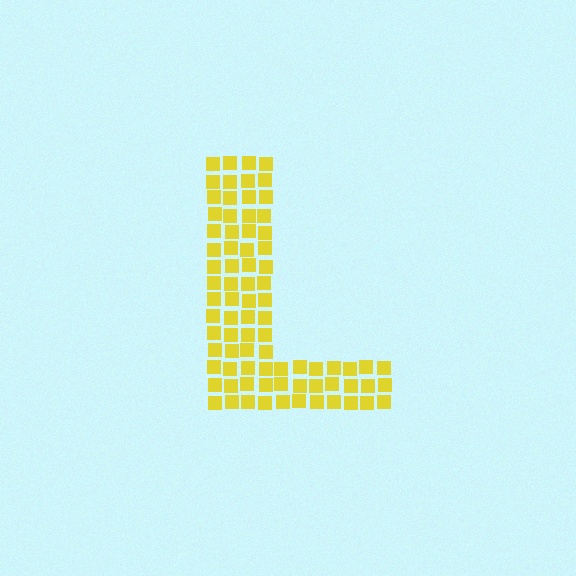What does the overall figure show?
The overall figure shows the letter L.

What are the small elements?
The small elements are squares.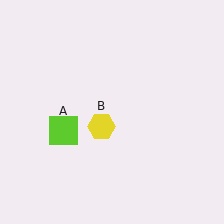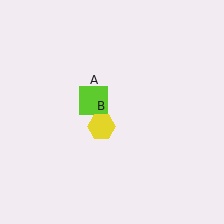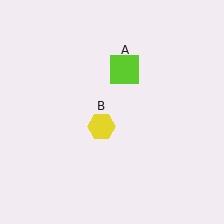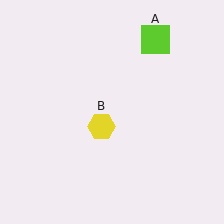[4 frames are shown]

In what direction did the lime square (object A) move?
The lime square (object A) moved up and to the right.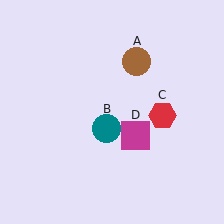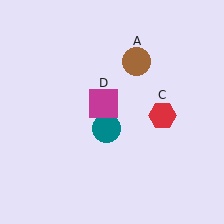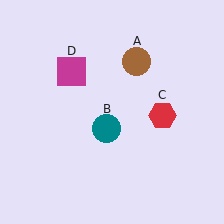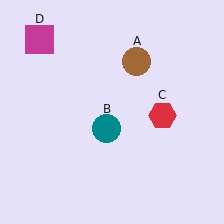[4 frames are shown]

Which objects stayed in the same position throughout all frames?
Brown circle (object A) and teal circle (object B) and red hexagon (object C) remained stationary.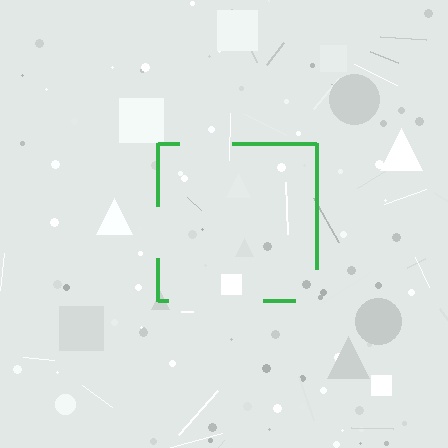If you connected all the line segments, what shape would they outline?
They would outline a square.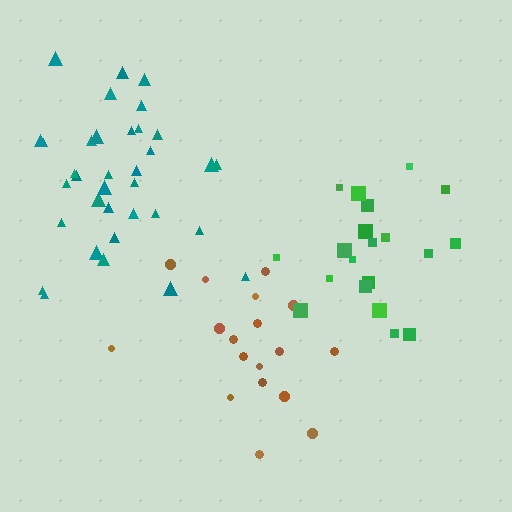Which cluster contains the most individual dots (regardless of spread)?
Teal (35).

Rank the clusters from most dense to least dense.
teal, green, brown.